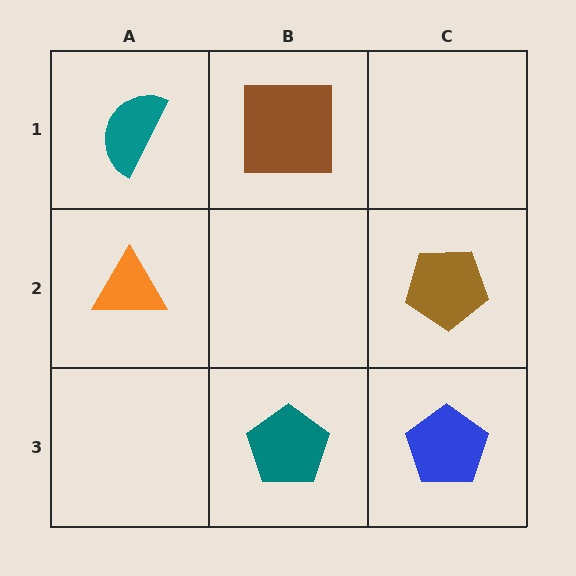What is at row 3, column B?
A teal pentagon.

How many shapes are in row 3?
2 shapes.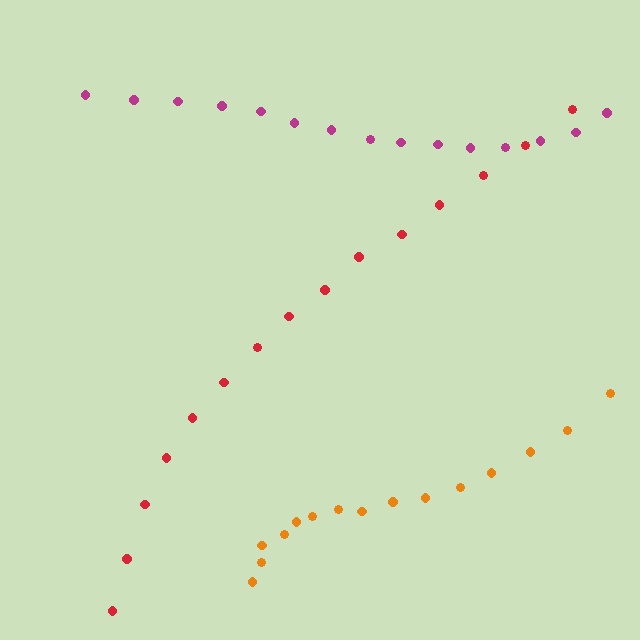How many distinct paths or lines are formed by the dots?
There are 3 distinct paths.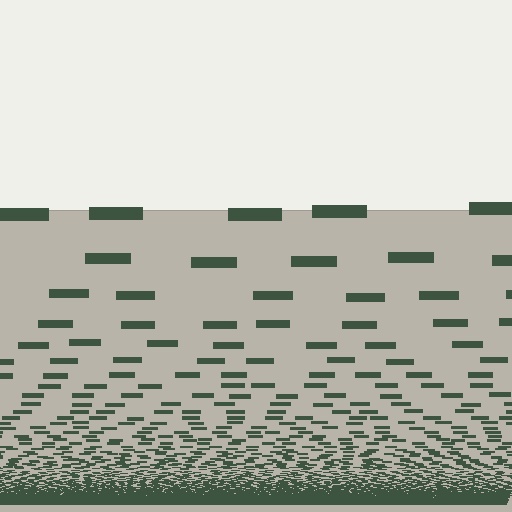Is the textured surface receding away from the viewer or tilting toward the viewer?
The surface appears to tilt toward the viewer. Texture elements get larger and sparser toward the top.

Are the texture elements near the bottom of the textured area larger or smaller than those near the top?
Smaller. The gradient is inverted — elements near the bottom are smaller and denser.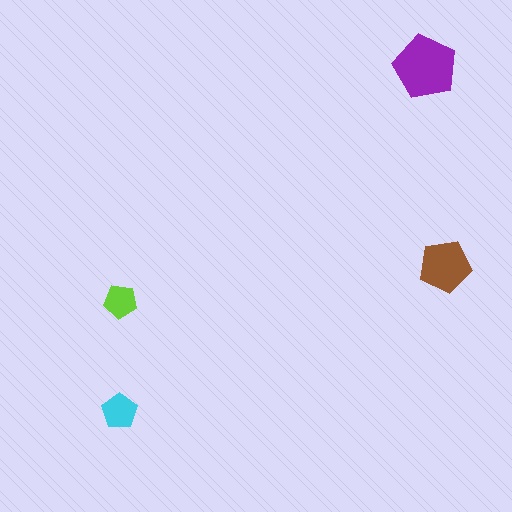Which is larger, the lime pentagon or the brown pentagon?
The brown one.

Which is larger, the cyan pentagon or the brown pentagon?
The brown one.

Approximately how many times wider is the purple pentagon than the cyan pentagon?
About 2 times wider.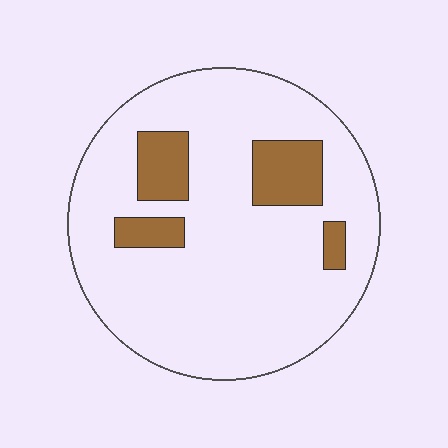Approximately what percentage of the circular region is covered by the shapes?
Approximately 15%.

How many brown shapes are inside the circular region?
4.